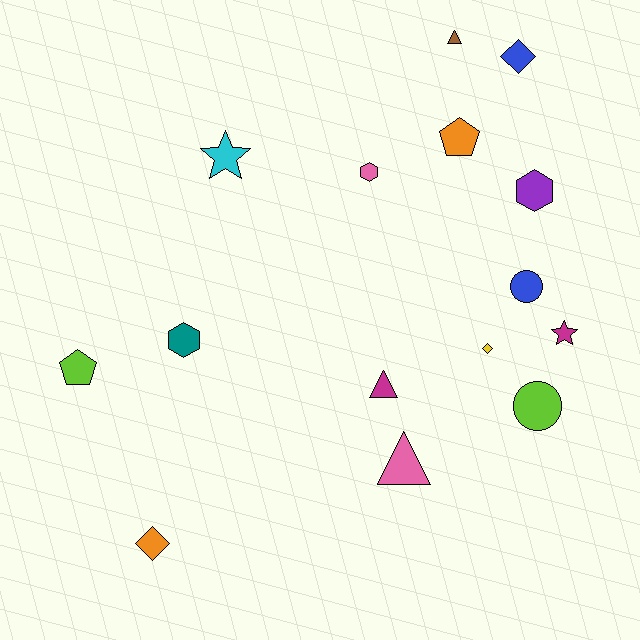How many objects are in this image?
There are 15 objects.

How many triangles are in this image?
There are 3 triangles.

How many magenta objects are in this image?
There are 2 magenta objects.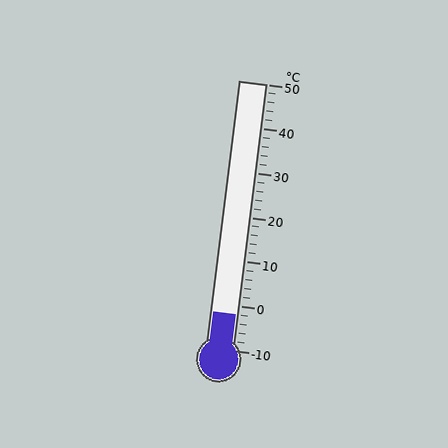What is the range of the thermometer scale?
The thermometer scale ranges from -10°C to 50°C.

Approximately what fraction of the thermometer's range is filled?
The thermometer is filled to approximately 15% of its range.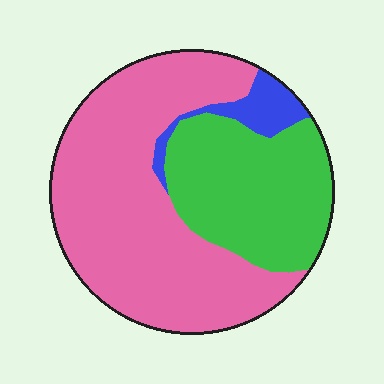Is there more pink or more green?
Pink.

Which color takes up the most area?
Pink, at roughly 60%.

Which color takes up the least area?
Blue, at roughly 5%.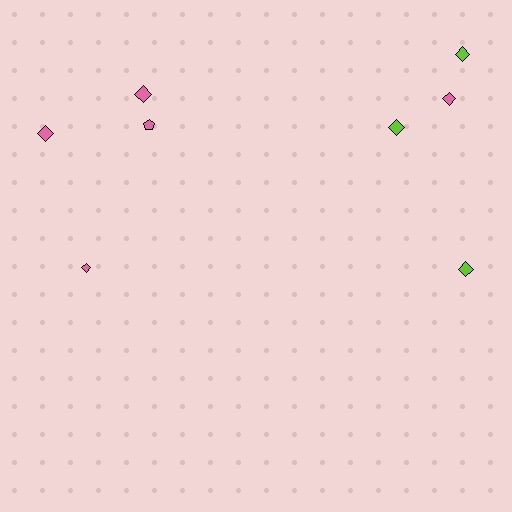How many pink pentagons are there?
There is 1 pink pentagon.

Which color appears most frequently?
Pink, with 5 objects.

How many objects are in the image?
There are 8 objects.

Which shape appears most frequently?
Diamond, with 7 objects.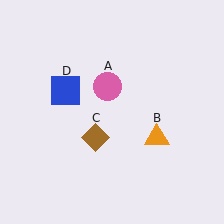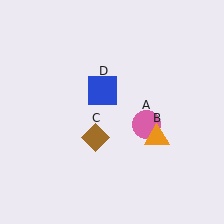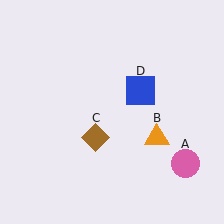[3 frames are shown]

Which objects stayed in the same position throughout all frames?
Orange triangle (object B) and brown diamond (object C) remained stationary.